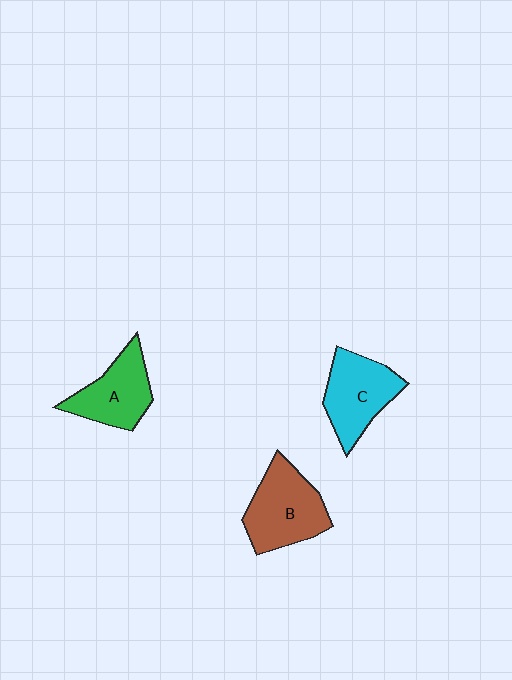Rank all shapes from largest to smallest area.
From largest to smallest: B (brown), C (cyan), A (green).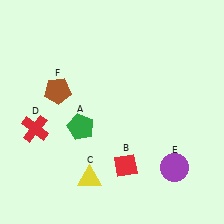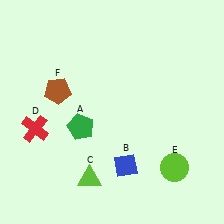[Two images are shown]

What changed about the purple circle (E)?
In Image 1, E is purple. In Image 2, it changed to lime.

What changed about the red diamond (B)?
In Image 1, B is red. In Image 2, it changed to blue.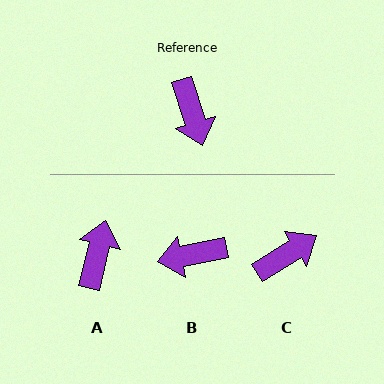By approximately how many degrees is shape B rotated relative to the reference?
Approximately 96 degrees clockwise.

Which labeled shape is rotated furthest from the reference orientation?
A, about 149 degrees away.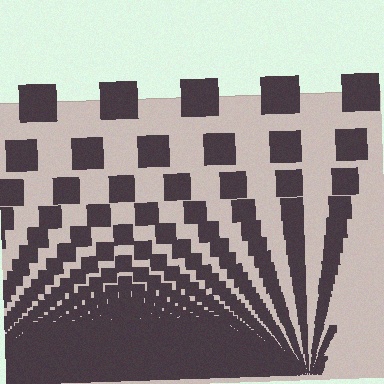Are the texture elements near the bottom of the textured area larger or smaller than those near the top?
Smaller. The gradient is inverted — elements near the bottom are smaller and denser.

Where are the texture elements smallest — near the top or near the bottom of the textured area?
Near the bottom.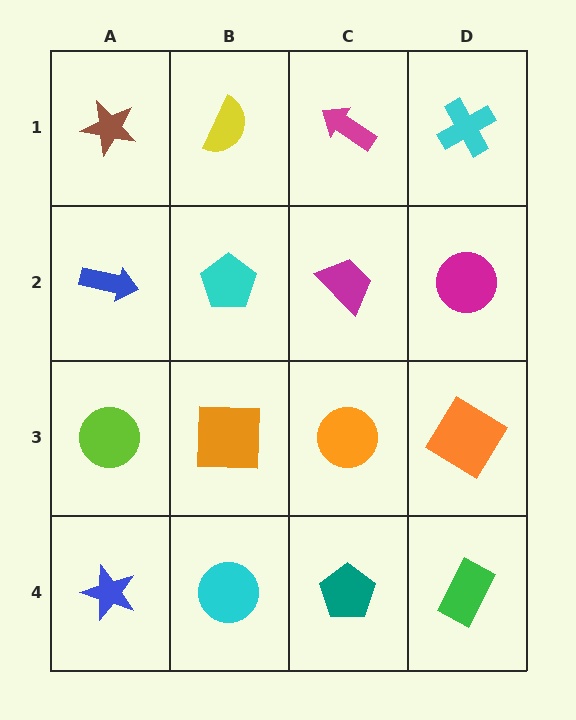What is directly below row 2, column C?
An orange circle.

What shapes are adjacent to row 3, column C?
A magenta trapezoid (row 2, column C), a teal pentagon (row 4, column C), an orange square (row 3, column B), an orange diamond (row 3, column D).